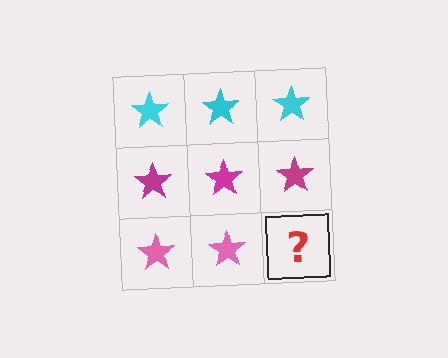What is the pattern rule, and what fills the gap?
The rule is that each row has a consistent color. The gap should be filled with a pink star.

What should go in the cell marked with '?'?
The missing cell should contain a pink star.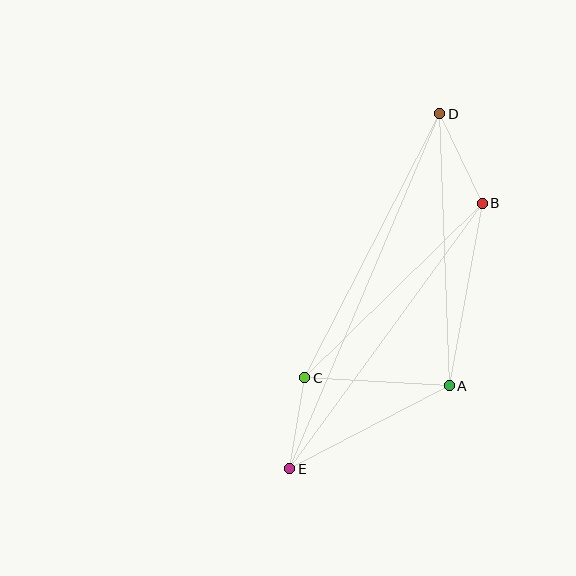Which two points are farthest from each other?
Points D and E are farthest from each other.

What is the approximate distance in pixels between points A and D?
The distance between A and D is approximately 272 pixels.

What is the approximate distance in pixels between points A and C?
The distance between A and C is approximately 145 pixels.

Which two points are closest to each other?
Points C and E are closest to each other.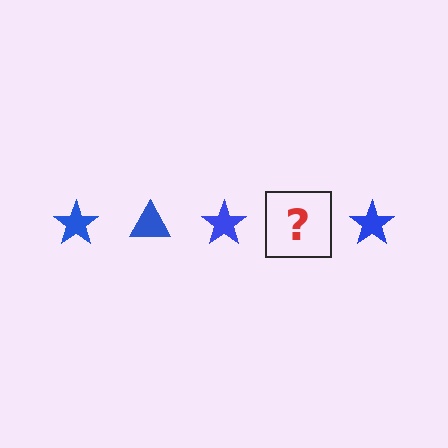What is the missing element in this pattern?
The missing element is a blue triangle.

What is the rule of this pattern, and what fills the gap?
The rule is that the pattern cycles through star, triangle shapes in blue. The gap should be filled with a blue triangle.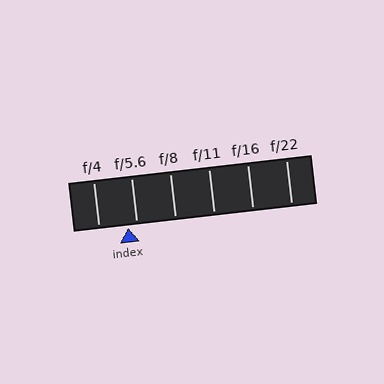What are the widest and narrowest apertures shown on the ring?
The widest aperture shown is f/4 and the narrowest is f/22.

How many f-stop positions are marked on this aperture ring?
There are 6 f-stop positions marked.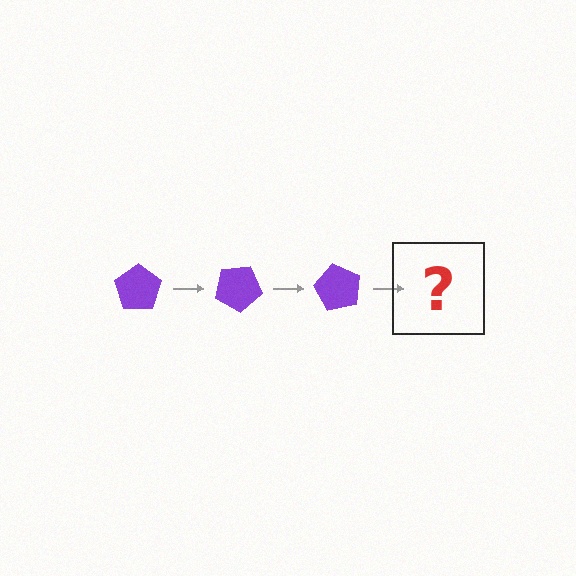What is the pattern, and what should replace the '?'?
The pattern is that the pentagon rotates 30 degrees each step. The '?' should be a purple pentagon rotated 90 degrees.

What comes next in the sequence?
The next element should be a purple pentagon rotated 90 degrees.